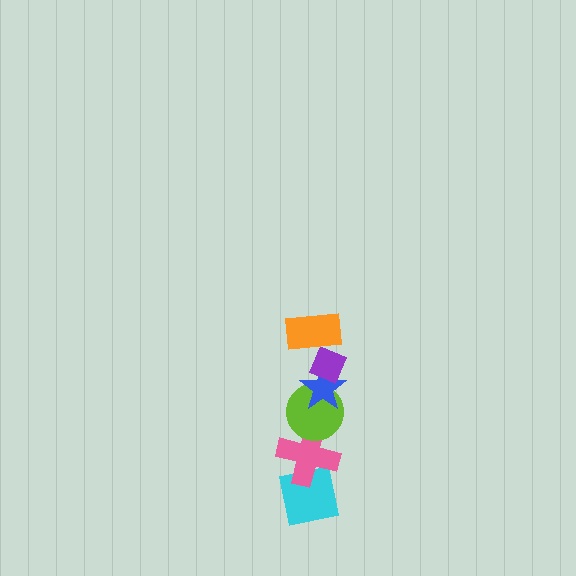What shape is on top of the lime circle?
The blue star is on top of the lime circle.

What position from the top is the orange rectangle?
The orange rectangle is 1st from the top.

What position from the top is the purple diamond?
The purple diamond is 2nd from the top.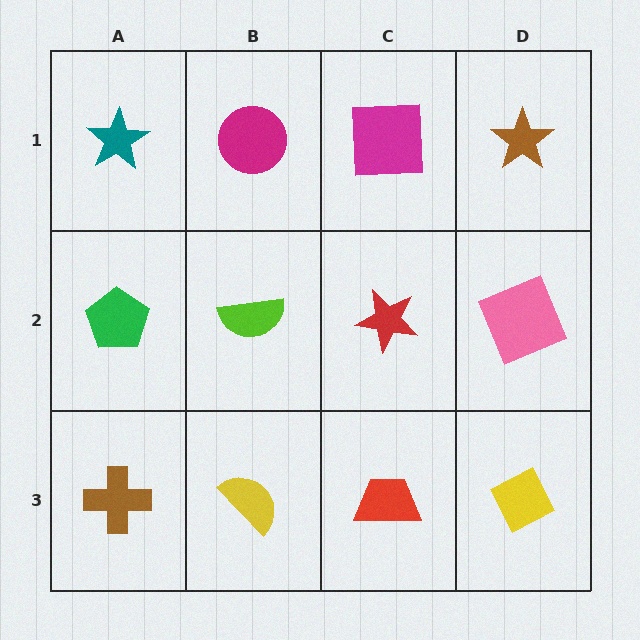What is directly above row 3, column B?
A lime semicircle.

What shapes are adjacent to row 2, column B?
A magenta circle (row 1, column B), a yellow semicircle (row 3, column B), a green pentagon (row 2, column A), a red star (row 2, column C).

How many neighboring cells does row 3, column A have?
2.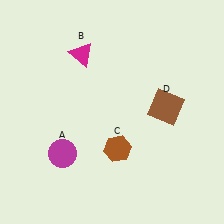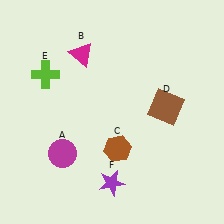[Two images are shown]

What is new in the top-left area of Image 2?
A lime cross (E) was added in the top-left area of Image 2.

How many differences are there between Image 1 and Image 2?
There are 2 differences between the two images.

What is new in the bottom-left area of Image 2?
A purple star (F) was added in the bottom-left area of Image 2.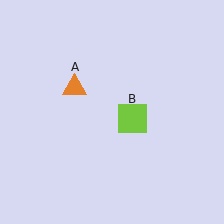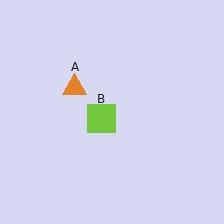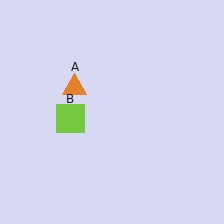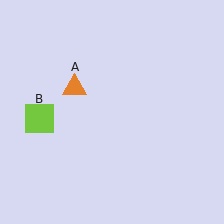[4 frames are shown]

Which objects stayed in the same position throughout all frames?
Orange triangle (object A) remained stationary.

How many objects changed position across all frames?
1 object changed position: lime square (object B).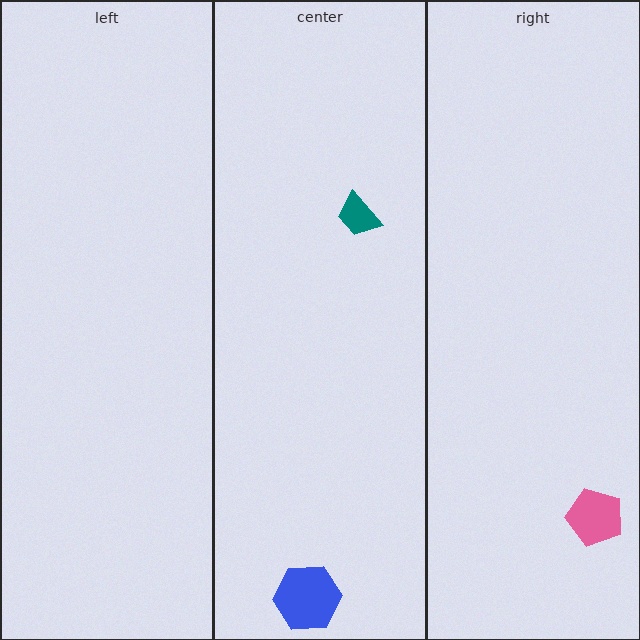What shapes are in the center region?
The blue hexagon, the teal trapezoid.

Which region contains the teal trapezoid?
The center region.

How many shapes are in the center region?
2.